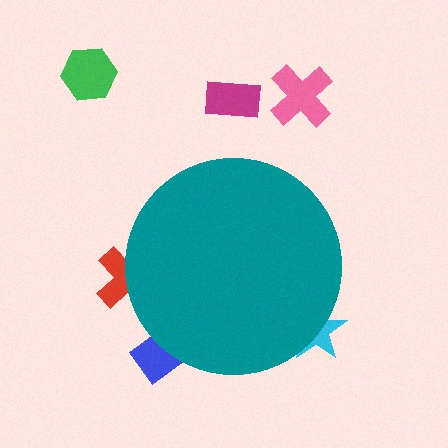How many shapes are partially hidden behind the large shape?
3 shapes are partially hidden.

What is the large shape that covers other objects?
A teal circle.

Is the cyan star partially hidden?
Yes, the cyan star is partially hidden behind the teal circle.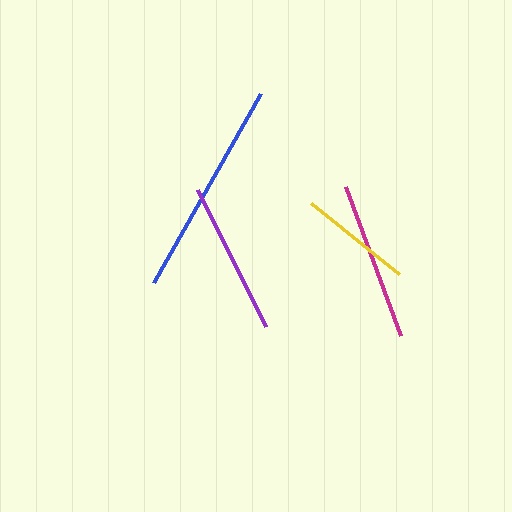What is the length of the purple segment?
The purple segment is approximately 153 pixels long.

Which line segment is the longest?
The blue line is the longest at approximately 217 pixels.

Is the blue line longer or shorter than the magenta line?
The blue line is longer than the magenta line.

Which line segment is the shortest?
The yellow line is the shortest at approximately 113 pixels.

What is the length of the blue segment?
The blue segment is approximately 217 pixels long.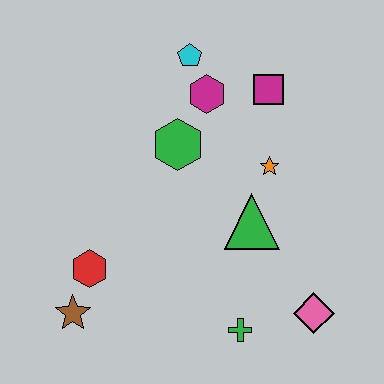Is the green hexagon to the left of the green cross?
Yes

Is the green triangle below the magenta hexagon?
Yes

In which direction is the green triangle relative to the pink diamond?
The green triangle is above the pink diamond.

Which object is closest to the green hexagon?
The magenta hexagon is closest to the green hexagon.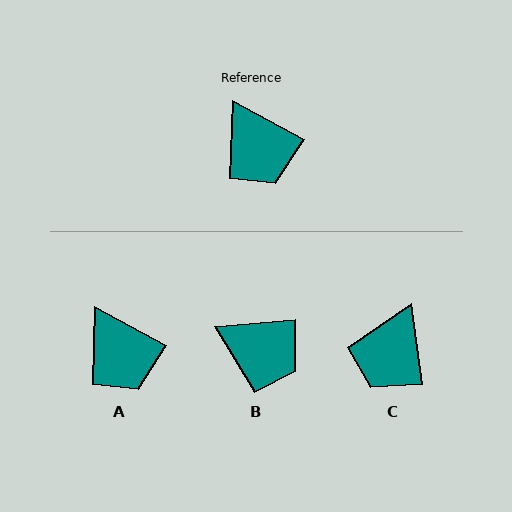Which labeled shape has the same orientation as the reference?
A.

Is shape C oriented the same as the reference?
No, it is off by about 54 degrees.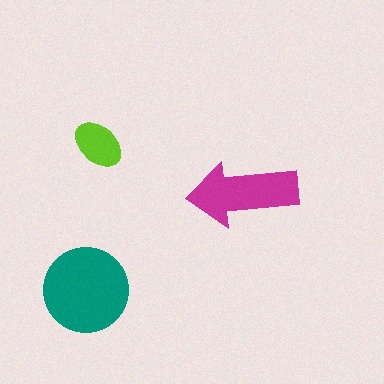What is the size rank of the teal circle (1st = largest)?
1st.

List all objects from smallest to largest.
The lime ellipse, the magenta arrow, the teal circle.